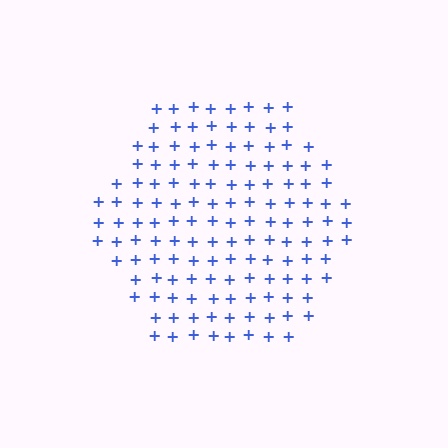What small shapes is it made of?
It is made of small plus signs.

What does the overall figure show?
The overall figure shows a hexagon.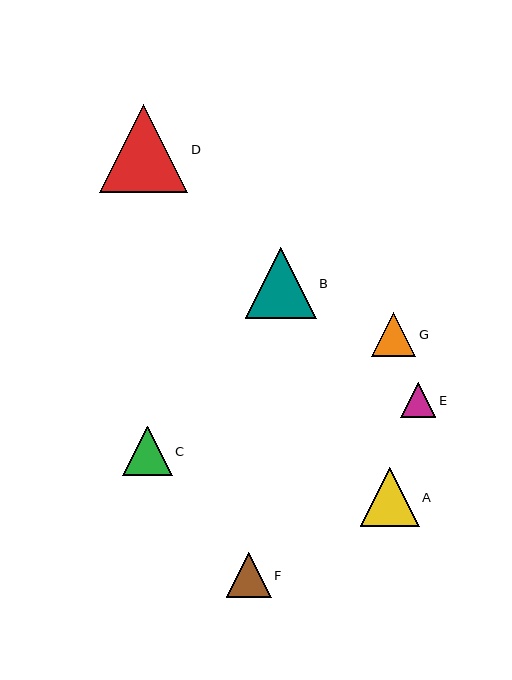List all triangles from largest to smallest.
From largest to smallest: D, B, A, C, F, G, E.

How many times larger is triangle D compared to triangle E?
Triangle D is approximately 2.5 times the size of triangle E.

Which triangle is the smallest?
Triangle E is the smallest with a size of approximately 35 pixels.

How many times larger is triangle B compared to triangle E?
Triangle B is approximately 2.0 times the size of triangle E.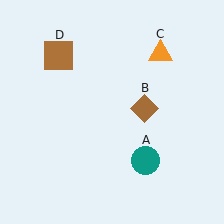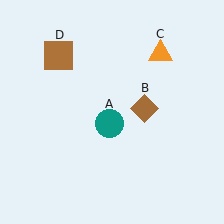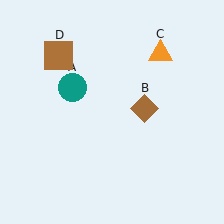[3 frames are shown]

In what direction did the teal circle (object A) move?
The teal circle (object A) moved up and to the left.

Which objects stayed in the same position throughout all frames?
Brown diamond (object B) and orange triangle (object C) and brown square (object D) remained stationary.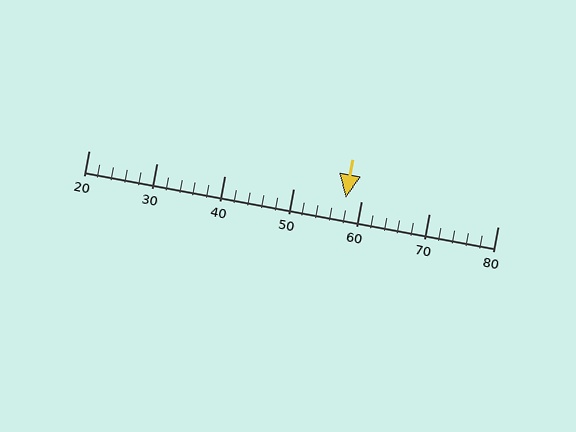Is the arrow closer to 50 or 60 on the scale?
The arrow is closer to 60.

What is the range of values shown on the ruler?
The ruler shows values from 20 to 80.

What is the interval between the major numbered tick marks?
The major tick marks are spaced 10 units apart.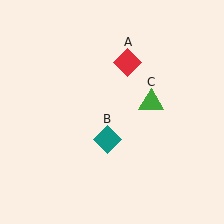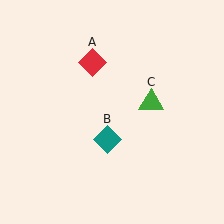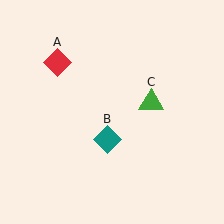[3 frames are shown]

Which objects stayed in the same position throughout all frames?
Teal diamond (object B) and green triangle (object C) remained stationary.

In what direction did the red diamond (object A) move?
The red diamond (object A) moved left.